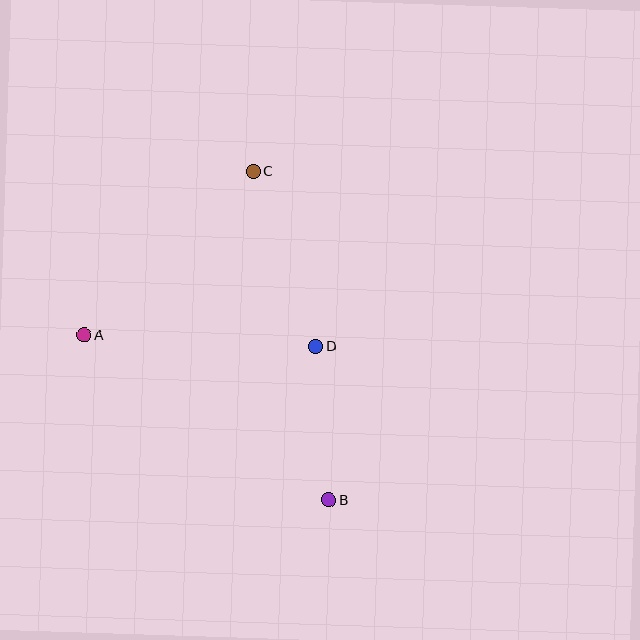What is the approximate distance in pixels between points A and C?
The distance between A and C is approximately 235 pixels.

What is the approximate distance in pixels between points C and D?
The distance between C and D is approximately 186 pixels.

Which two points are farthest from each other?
Points B and C are farthest from each other.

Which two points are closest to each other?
Points B and D are closest to each other.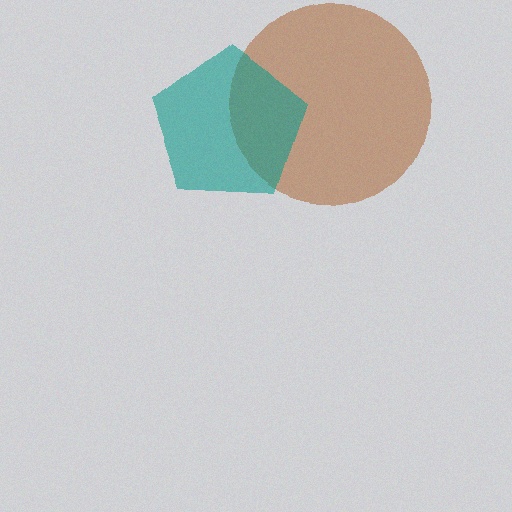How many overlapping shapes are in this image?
There are 2 overlapping shapes in the image.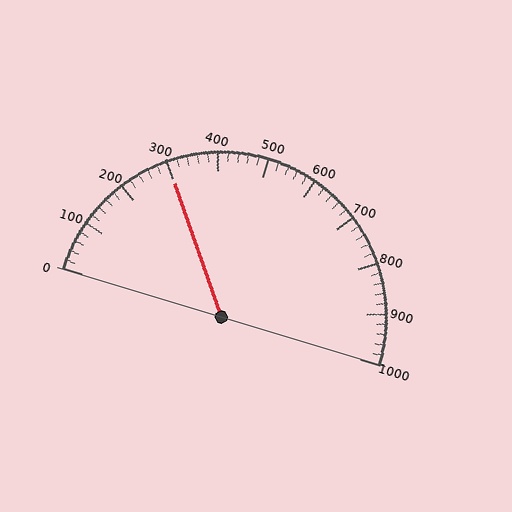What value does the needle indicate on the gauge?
The needle indicates approximately 300.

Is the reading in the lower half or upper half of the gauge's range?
The reading is in the lower half of the range (0 to 1000).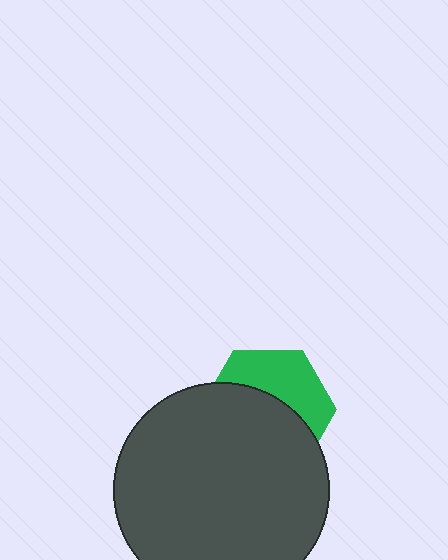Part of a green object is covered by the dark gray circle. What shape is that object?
It is a hexagon.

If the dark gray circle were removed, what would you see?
You would see the complete green hexagon.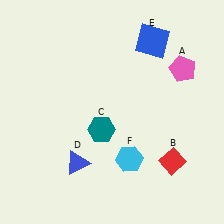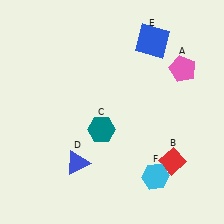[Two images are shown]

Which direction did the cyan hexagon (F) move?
The cyan hexagon (F) moved right.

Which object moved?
The cyan hexagon (F) moved right.